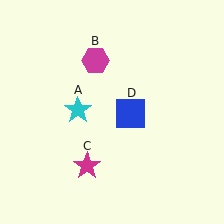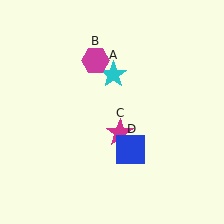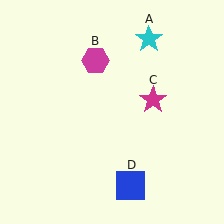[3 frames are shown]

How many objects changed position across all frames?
3 objects changed position: cyan star (object A), magenta star (object C), blue square (object D).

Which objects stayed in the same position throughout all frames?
Magenta hexagon (object B) remained stationary.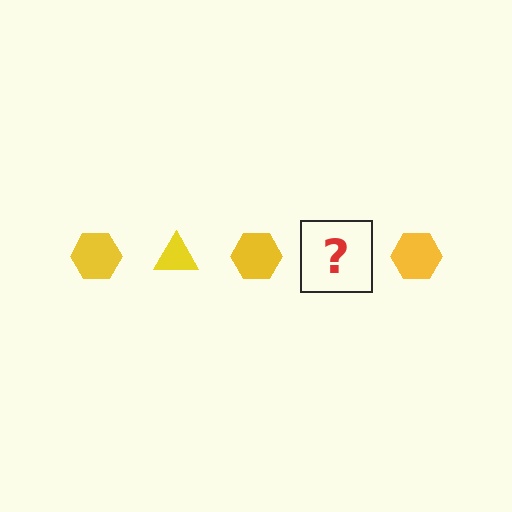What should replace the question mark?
The question mark should be replaced with a yellow triangle.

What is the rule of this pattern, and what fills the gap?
The rule is that the pattern cycles through hexagon, triangle shapes in yellow. The gap should be filled with a yellow triangle.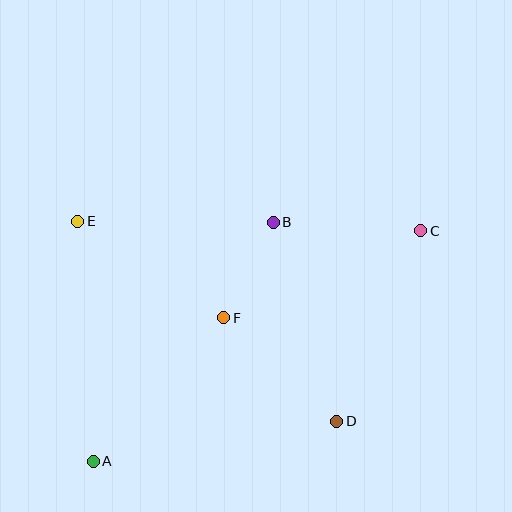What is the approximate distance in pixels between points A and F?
The distance between A and F is approximately 194 pixels.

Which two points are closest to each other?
Points B and F are closest to each other.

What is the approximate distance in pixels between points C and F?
The distance between C and F is approximately 215 pixels.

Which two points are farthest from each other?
Points A and C are farthest from each other.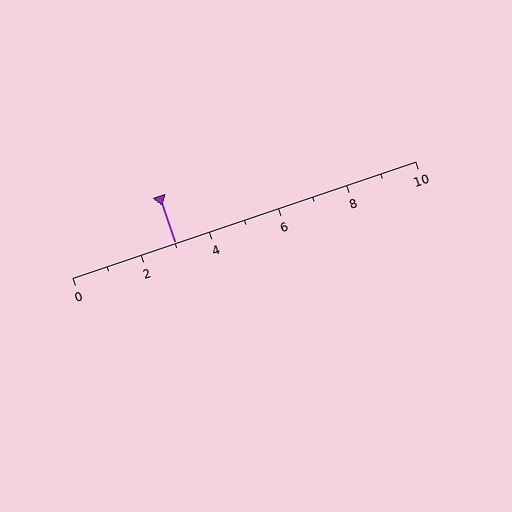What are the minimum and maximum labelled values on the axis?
The axis runs from 0 to 10.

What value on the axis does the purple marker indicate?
The marker indicates approximately 3.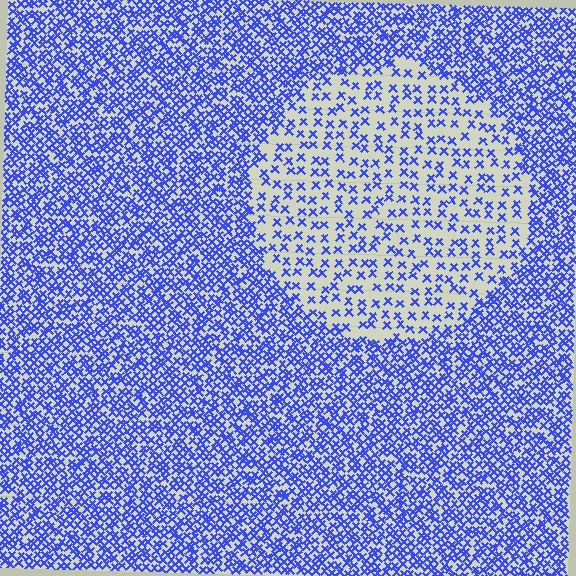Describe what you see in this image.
The image contains small blue elements arranged at two different densities. A circle-shaped region is visible where the elements are less densely packed than the surrounding area.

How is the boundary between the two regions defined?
The boundary is defined by a change in element density (approximately 2.5x ratio). All elements are the same color, size, and shape.